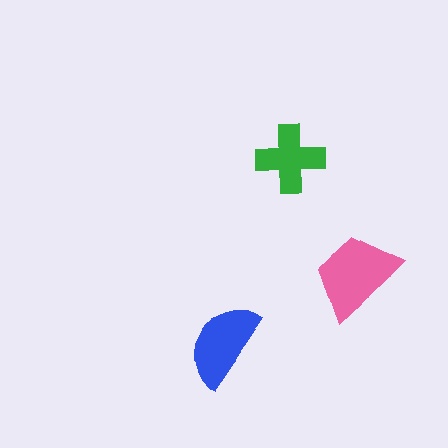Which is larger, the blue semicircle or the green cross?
The blue semicircle.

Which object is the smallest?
The green cross.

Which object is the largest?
The pink trapezoid.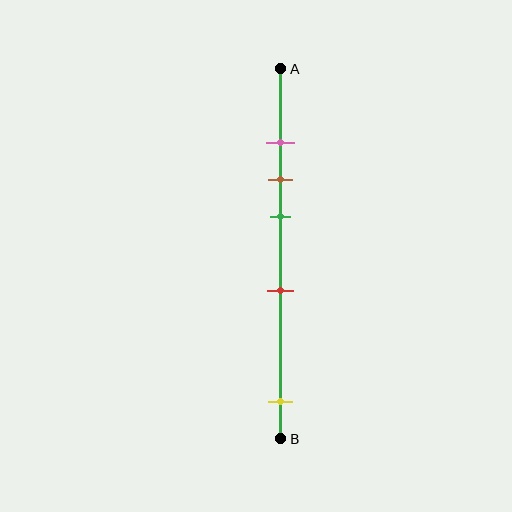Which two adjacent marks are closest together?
The pink and brown marks are the closest adjacent pair.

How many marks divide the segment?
There are 5 marks dividing the segment.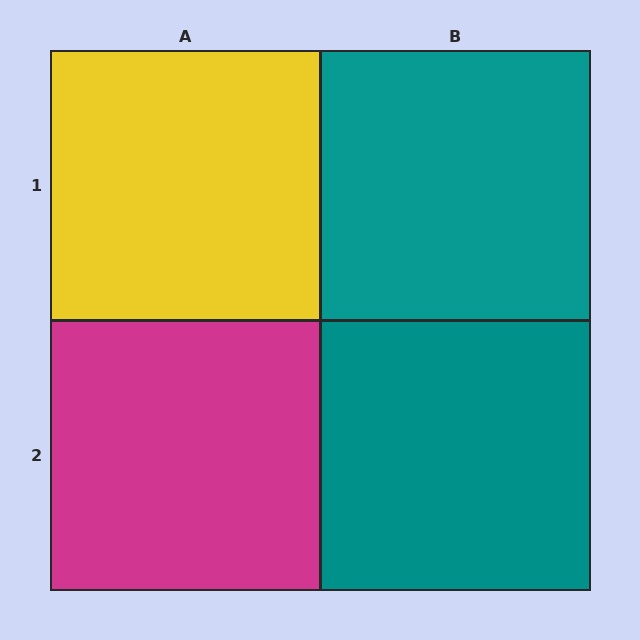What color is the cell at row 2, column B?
Teal.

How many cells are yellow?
1 cell is yellow.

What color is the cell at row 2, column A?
Magenta.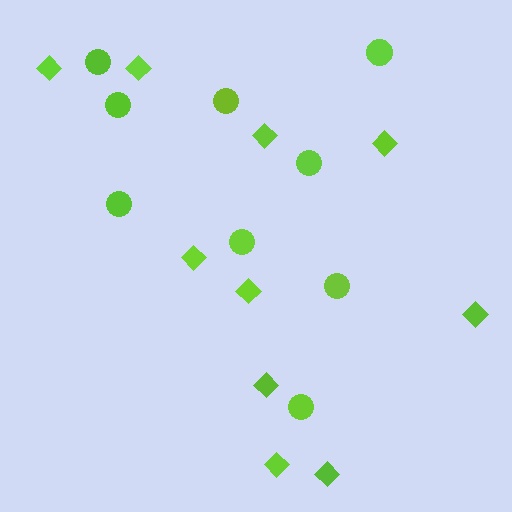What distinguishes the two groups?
There are 2 groups: one group of diamonds (10) and one group of circles (9).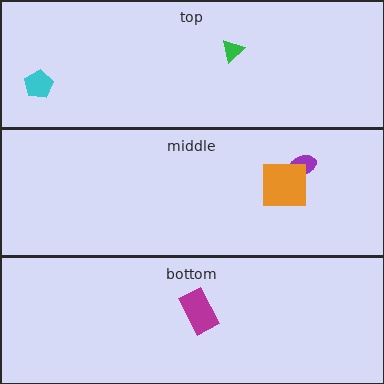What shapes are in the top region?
The green triangle, the cyan pentagon.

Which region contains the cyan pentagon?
The top region.